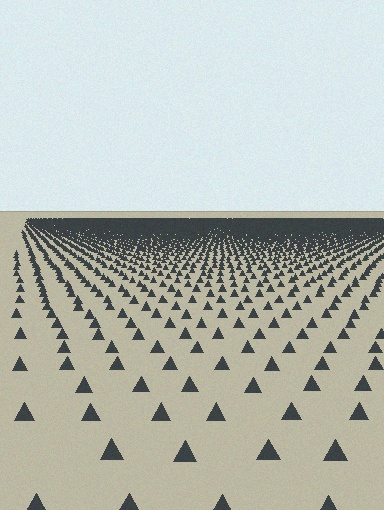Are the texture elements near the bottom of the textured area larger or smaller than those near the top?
Larger. Near the bottom, elements are closer to the viewer and appear at a bigger on-screen size.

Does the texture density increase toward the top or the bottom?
Density increases toward the top.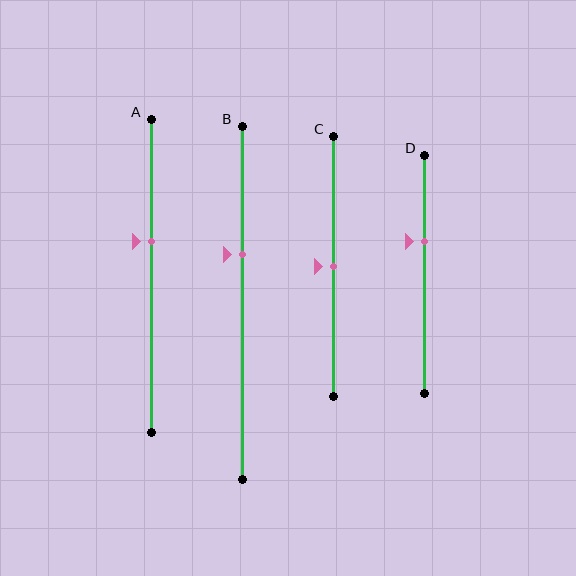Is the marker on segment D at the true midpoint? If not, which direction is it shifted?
No, the marker on segment D is shifted upward by about 14% of the segment length.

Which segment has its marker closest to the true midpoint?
Segment C has its marker closest to the true midpoint.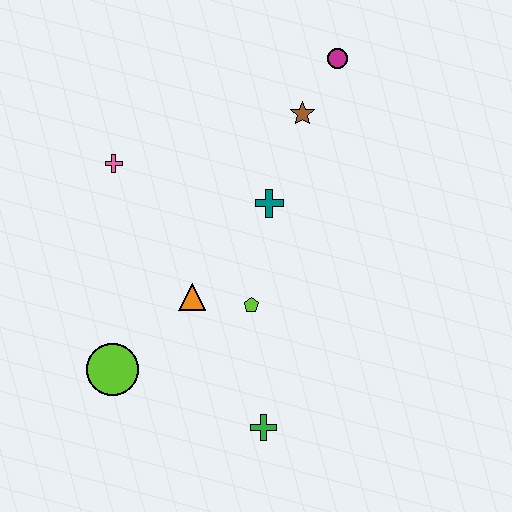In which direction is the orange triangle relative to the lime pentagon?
The orange triangle is to the left of the lime pentagon.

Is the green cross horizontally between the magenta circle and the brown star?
No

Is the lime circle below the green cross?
No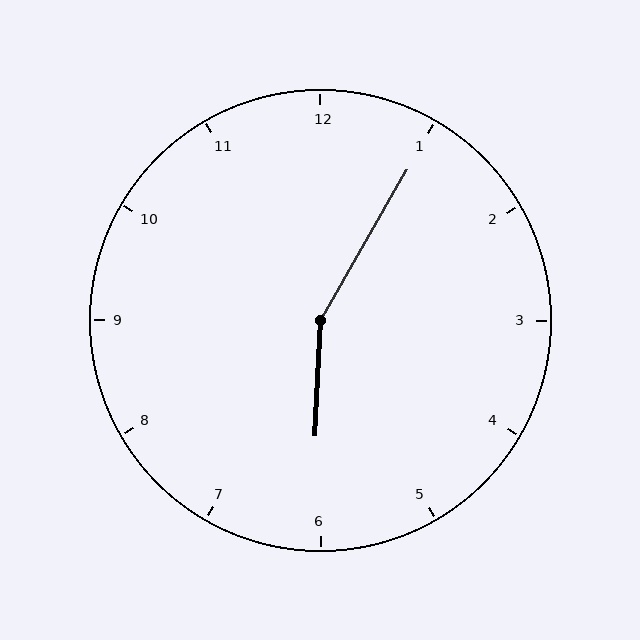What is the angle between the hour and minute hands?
Approximately 152 degrees.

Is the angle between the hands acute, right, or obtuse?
It is obtuse.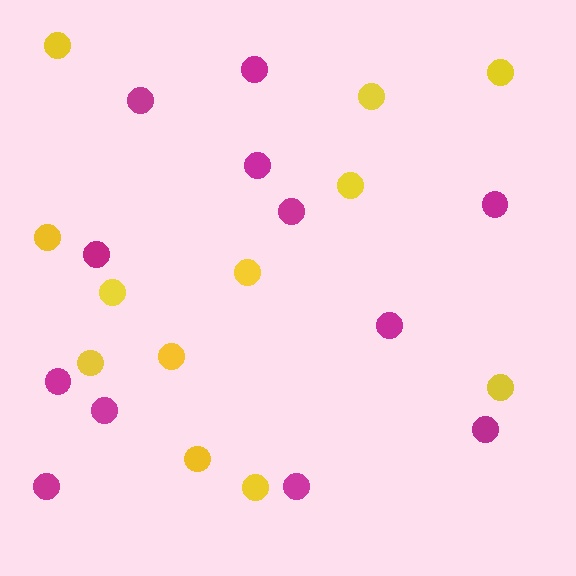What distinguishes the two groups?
There are 2 groups: one group of yellow circles (12) and one group of magenta circles (12).